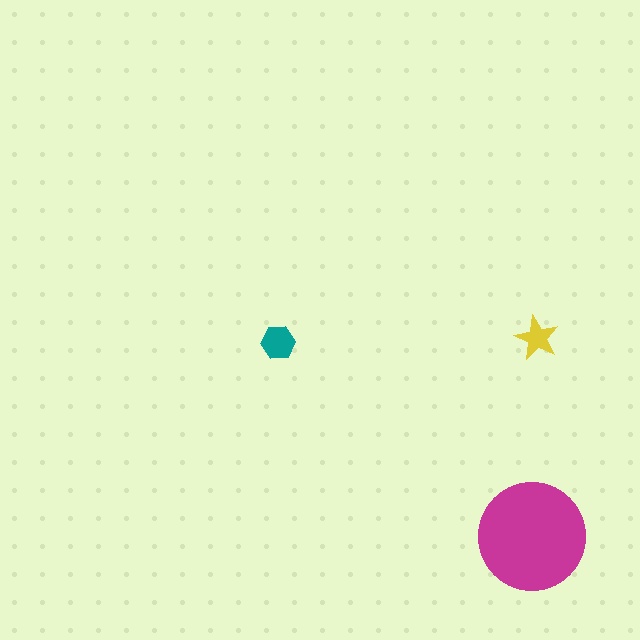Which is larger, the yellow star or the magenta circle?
The magenta circle.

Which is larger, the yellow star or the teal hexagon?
The teal hexagon.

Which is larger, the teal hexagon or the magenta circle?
The magenta circle.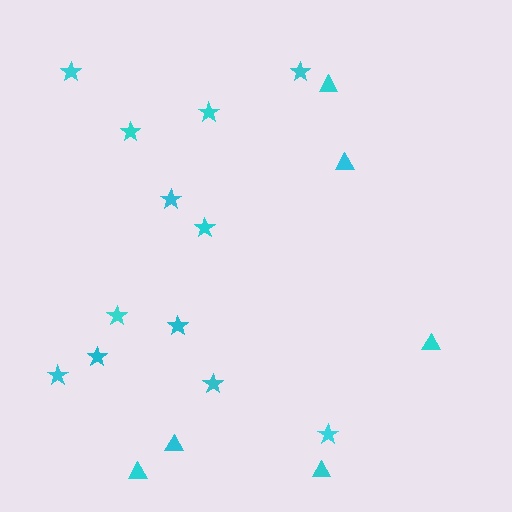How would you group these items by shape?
There are 2 groups: one group of stars (12) and one group of triangles (6).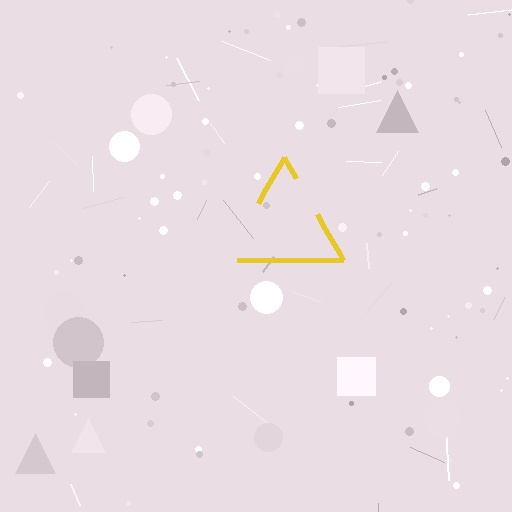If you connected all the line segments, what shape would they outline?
They would outline a triangle.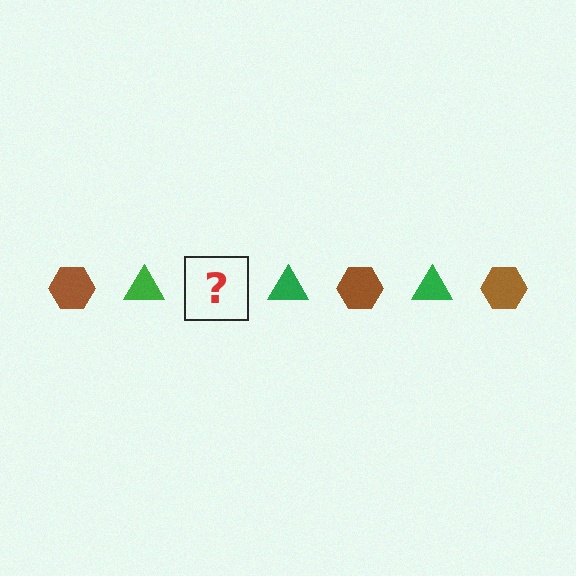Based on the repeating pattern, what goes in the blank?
The blank should be a brown hexagon.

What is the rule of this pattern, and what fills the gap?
The rule is that the pattern alternates between brown hexagon and green triangle. The gap should be filled with a brown hexagon.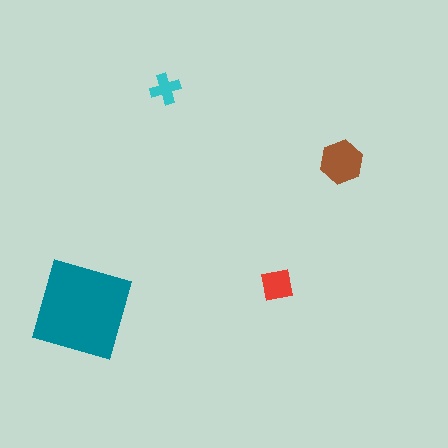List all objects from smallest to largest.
The cyan cross, the red square, the brown hexagon, the teal diamond.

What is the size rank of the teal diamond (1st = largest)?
1st.